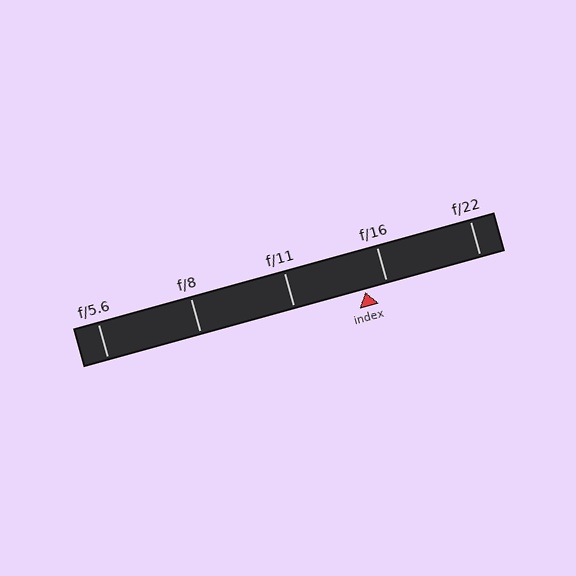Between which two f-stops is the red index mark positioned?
The index mark is between f/11 and f/16.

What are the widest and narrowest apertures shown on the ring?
The widest aperture shown is f/5.6 and the narrowest is f/22.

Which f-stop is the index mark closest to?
The index mark is closest to f/16.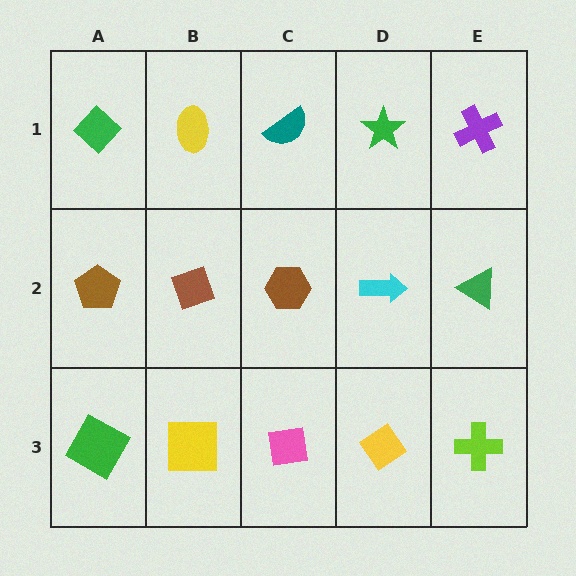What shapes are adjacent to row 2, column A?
A green diamond (row 1, column A), a green diamond (row 3, column A), a brown diamond (row 2, column B).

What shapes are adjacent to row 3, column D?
A cyan arrow (row 2, column D), a pink square (row 3, column C), a lime cross (row 3, column E).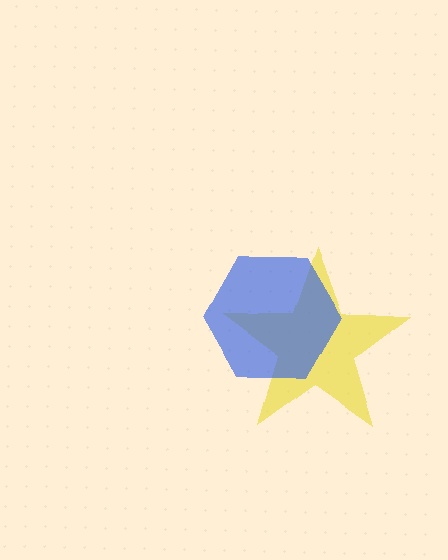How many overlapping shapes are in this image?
There are 2 overlapping shapes in the image.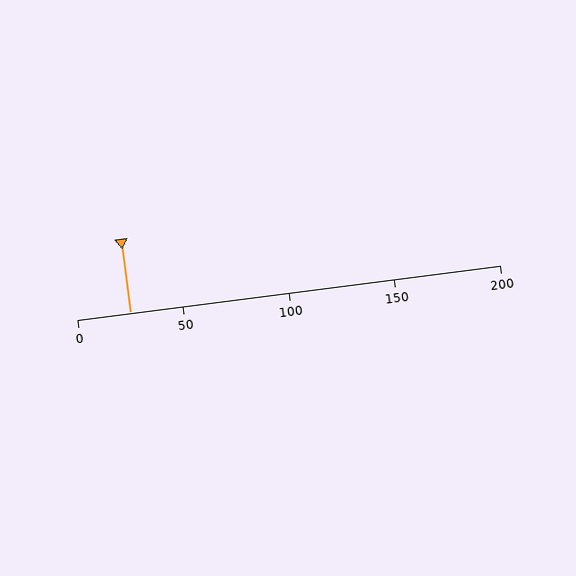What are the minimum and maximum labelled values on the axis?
The axis runs from 0 to 200.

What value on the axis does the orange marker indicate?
The marker indicates approximately 25.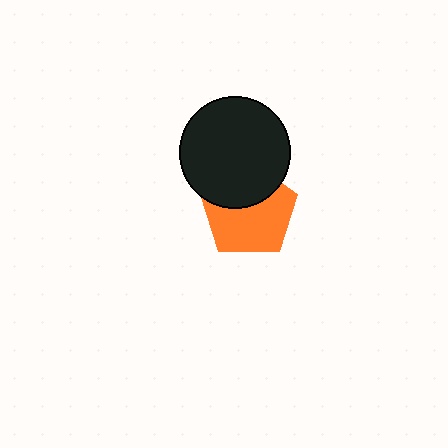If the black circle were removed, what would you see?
You would see the complete orange pentagon.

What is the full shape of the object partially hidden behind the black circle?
The partially hidden object is an orange pentagon.